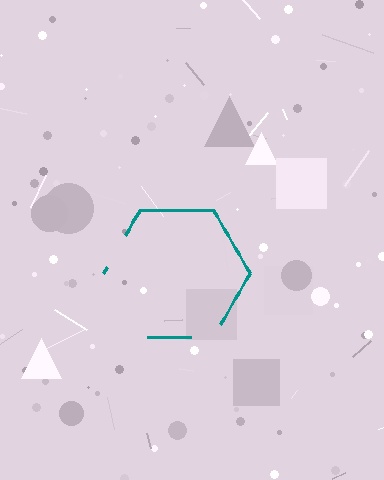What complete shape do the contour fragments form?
The contour fragments form a hexagon.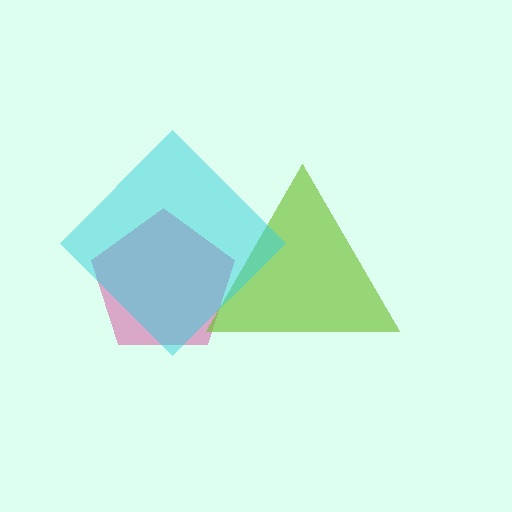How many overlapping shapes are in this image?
There are 3 overlapping shapes in the image.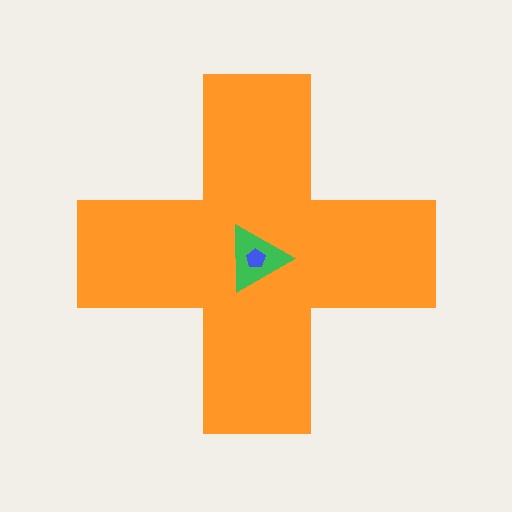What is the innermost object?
The blue pentagon.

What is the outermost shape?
The orange cross.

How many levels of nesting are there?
3.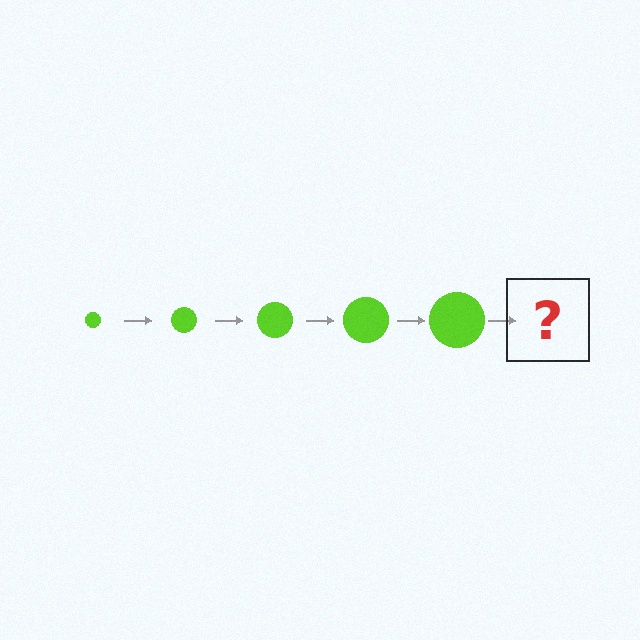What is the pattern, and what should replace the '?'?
The pattern is that the circle gets progressively larger each step. The '?' should be a lime circle, larger than the previous one.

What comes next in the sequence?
The next element should be a lime circle, larger than the previous one.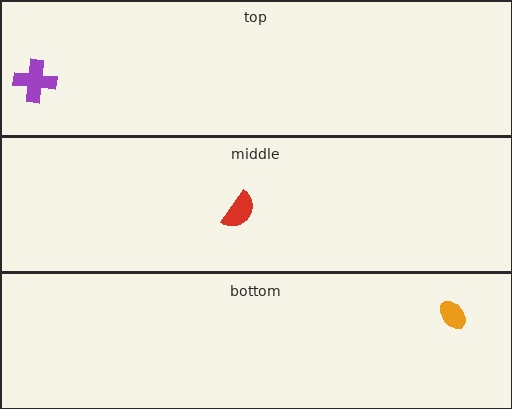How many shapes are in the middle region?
1.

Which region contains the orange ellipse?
The bottom region.